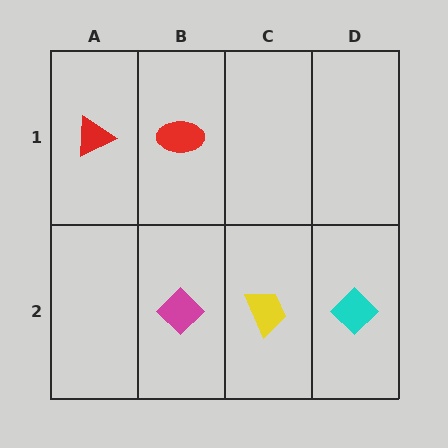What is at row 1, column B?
A red ellipse.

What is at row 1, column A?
A red triangle.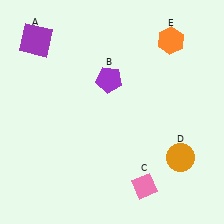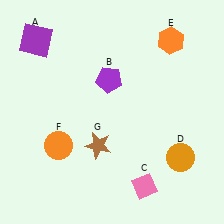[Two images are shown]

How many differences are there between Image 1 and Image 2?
There are 2 differences between the two images.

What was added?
An orange circle (F), a brown star (G) were added in Image 2.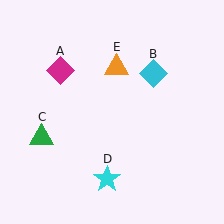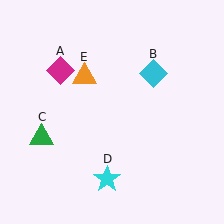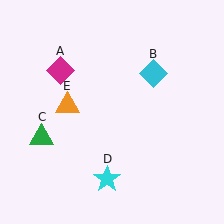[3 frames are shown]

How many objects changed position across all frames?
1 object changed position: orange triangle (object E).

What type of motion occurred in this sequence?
The orange triangle (object E) rotated counterclockwise around the center of the scene.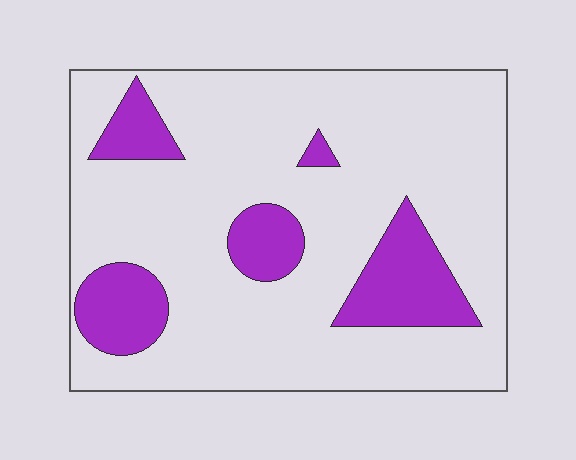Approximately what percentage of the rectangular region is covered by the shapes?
Approximately 20%.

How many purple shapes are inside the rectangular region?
5.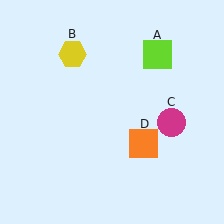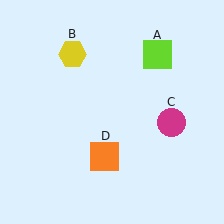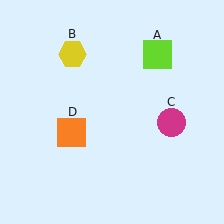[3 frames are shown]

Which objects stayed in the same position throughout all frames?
Lime square (object A) and yellow hexagon (object B) and magenta circle (object C) remained stationary.